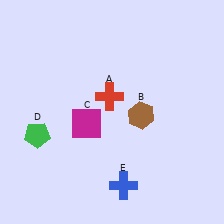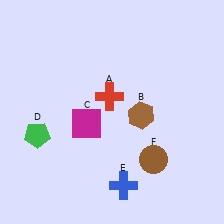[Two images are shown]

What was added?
A brown circle (F) was added in Image 2.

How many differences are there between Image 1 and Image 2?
There is 1 difference between the two images.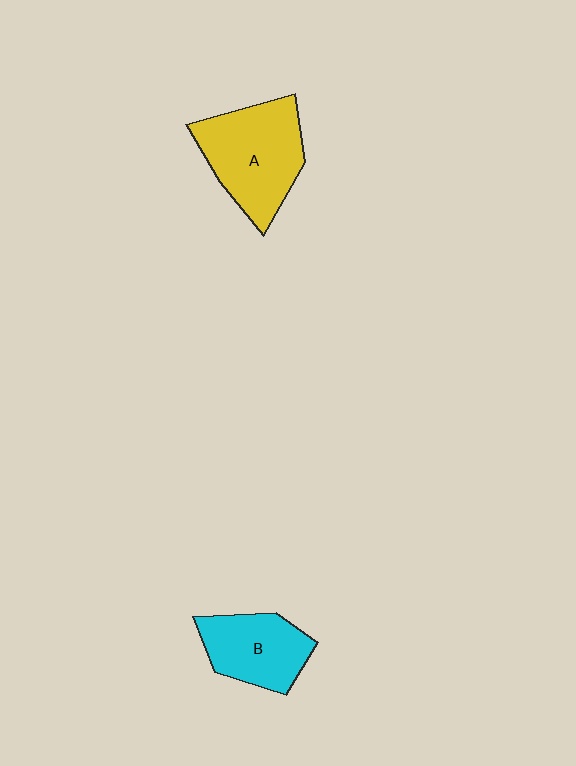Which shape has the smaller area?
Shape B (cyan).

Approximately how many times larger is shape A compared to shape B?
Approximately 1.4 times.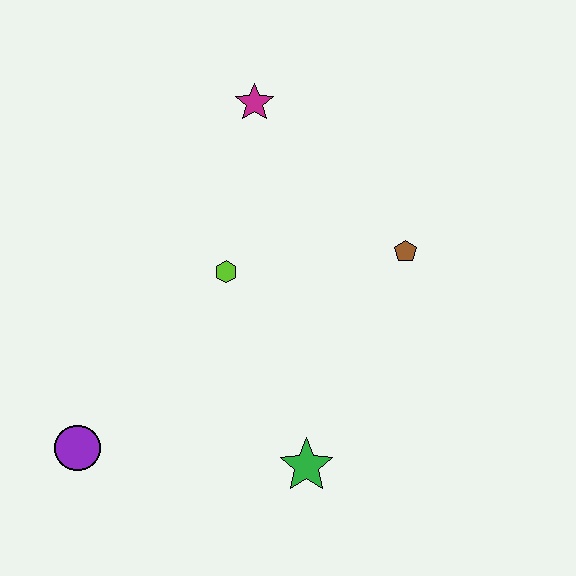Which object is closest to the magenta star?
The lime hexagon is closest to the magenta star.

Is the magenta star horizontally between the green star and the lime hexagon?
Yes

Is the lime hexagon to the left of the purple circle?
No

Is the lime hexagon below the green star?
No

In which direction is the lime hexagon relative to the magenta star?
The lime hexagon is below the magenta star.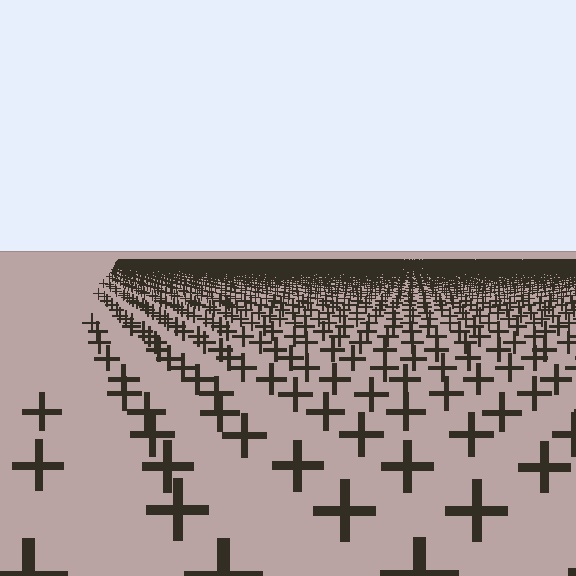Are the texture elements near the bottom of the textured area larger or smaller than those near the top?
Larger. Near the bottom, elements are closer to the viewer and appear at a bigger on-screen size.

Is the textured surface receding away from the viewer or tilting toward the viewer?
The surface is receding away from the viewer. Texture elements get smaller and denser toward the top.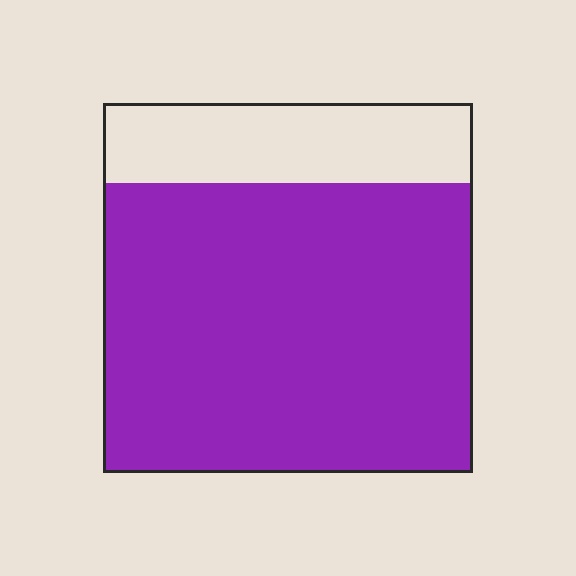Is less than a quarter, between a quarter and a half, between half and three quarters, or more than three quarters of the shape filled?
More than three quarters.